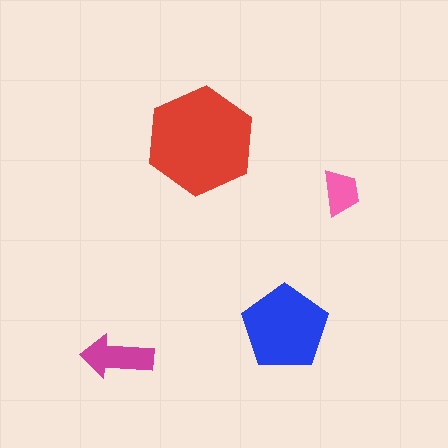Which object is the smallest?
The pink trapezoid.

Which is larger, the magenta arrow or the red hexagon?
The red hexagon.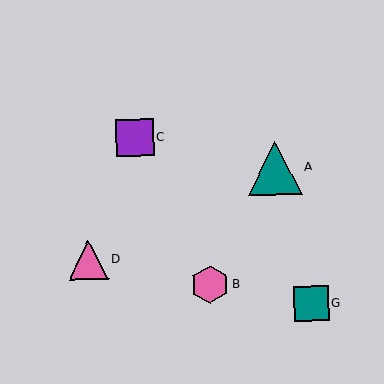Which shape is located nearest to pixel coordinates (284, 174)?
The teal triangle (labeled A) at (275, 168) is nearest to that location.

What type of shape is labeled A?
Shape A is a teal triangle.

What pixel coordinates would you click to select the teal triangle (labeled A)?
Click at (275, 168) to select the teal triangle A.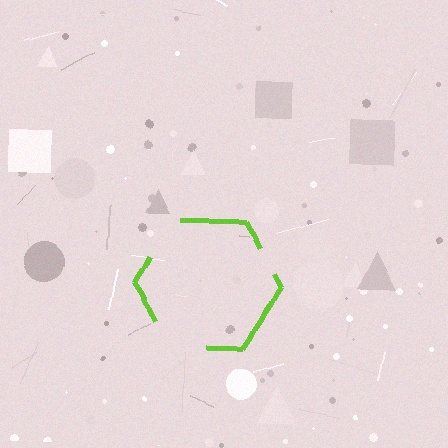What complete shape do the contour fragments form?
The contour fragments form a hexagon.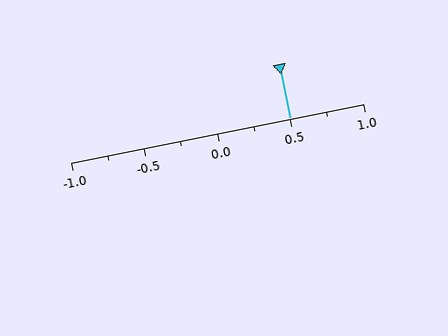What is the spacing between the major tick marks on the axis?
The major ticks are spaced 0.5 apart.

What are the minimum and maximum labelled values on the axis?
The axis runs from -1.0 to 1.0.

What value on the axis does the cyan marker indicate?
The marker indicates approximately 0.5.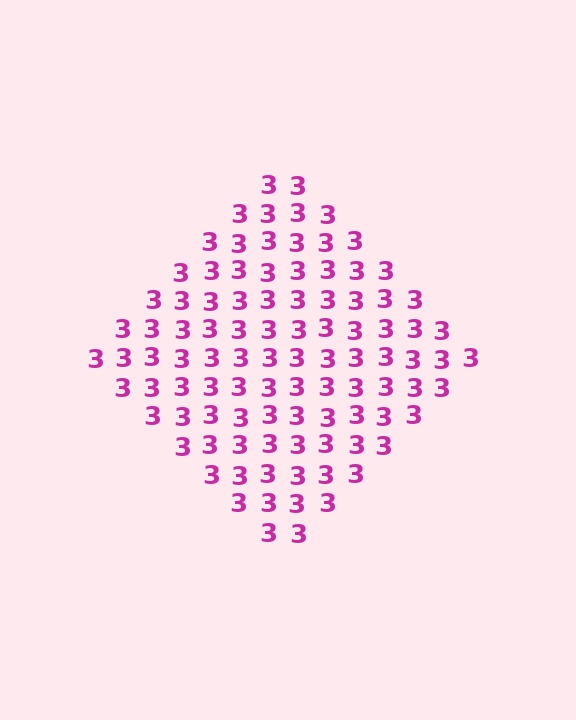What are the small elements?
The small elements are digit 3's.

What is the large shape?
The large shape is a diamond.